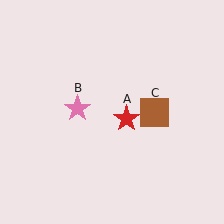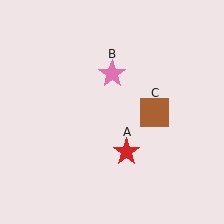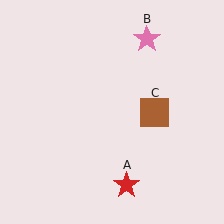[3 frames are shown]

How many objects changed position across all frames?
2 objects changed position: red star (object A), pink star (object B).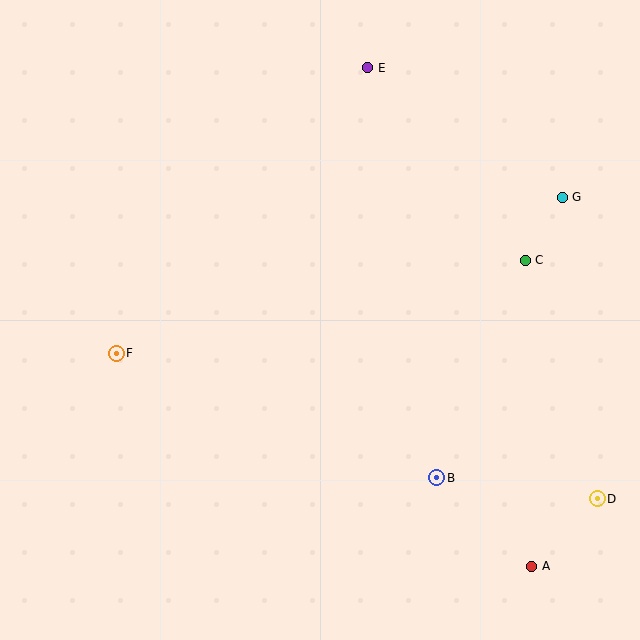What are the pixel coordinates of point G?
Point G is at (562, 197).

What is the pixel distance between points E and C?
The distance between E and C is 249 pixels.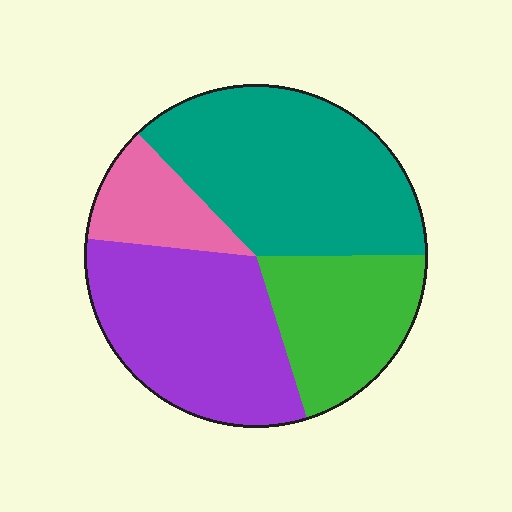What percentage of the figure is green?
Green covers about 20% of the figure.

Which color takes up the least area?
Pink, at roughly 10%.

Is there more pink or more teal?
Teal.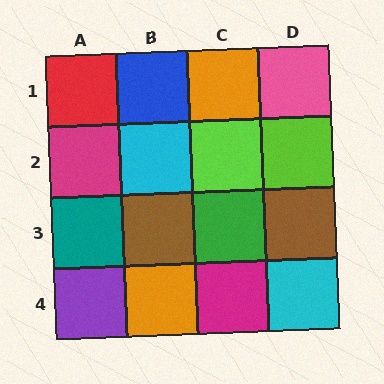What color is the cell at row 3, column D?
Brown.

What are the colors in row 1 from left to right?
Red, blue, orange, pink.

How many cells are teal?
1 cell is teal.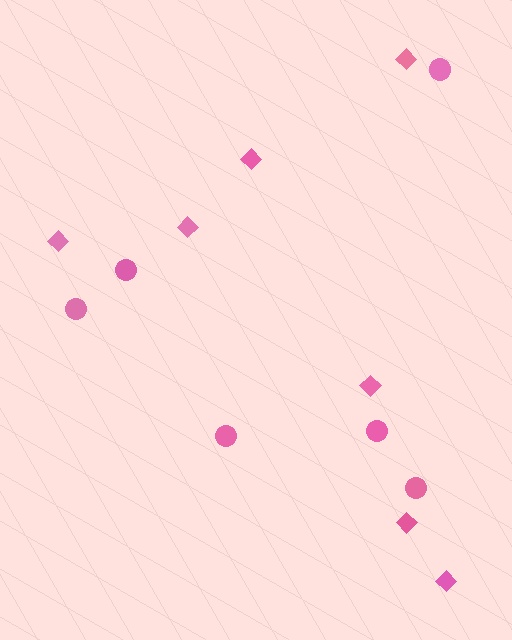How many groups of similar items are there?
There are 2 groups: one group of diamonds (7) and one group of circles (6).